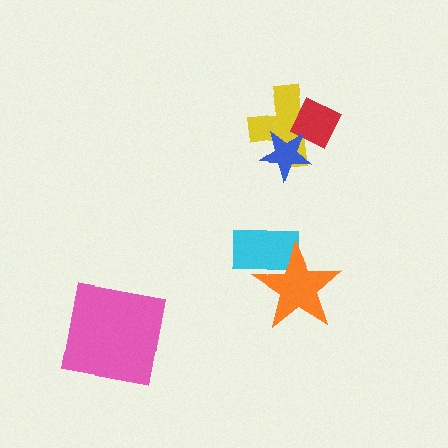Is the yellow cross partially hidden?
Yes, it is partially covered by another shape.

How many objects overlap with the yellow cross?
2 objects overlap with the yellow cross.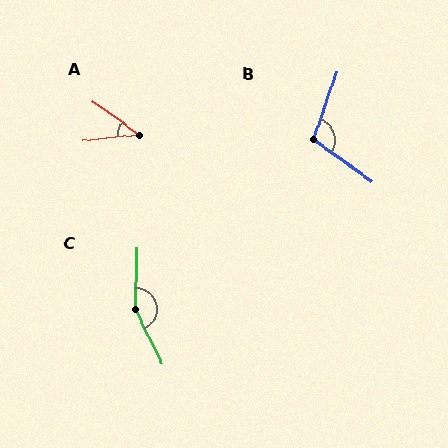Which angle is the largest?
C, at approximately 152 degrees.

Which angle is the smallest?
A, at approximately 42 degrees.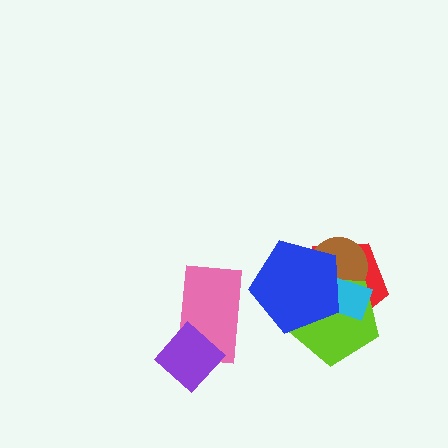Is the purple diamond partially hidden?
No, no other shape covers it.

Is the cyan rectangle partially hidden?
Yes, it is partially covered by another shape.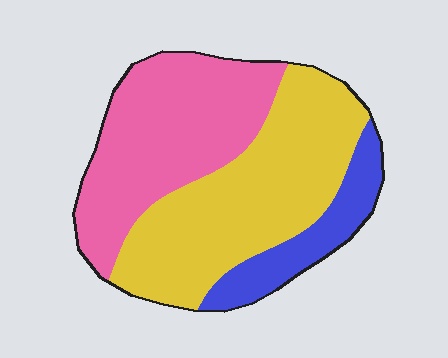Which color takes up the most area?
Yellow, at roughly 45%.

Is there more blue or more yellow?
Yellow.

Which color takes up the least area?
Blue, at roughly 15%.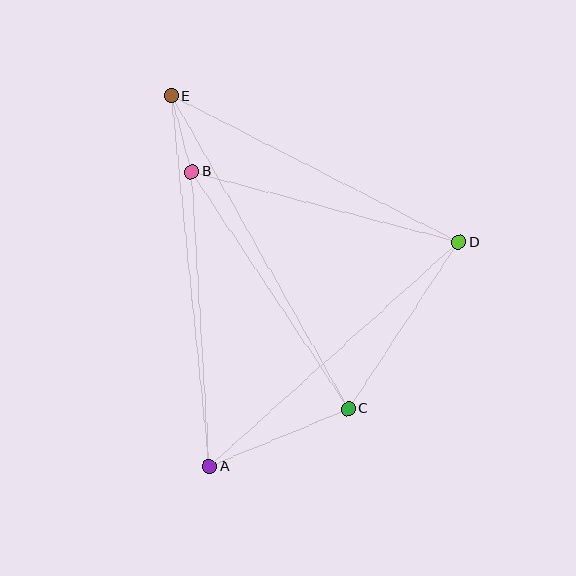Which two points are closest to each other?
Points B and E are closest to each other.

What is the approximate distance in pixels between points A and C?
The distance between A and C is approximately 150 pixels.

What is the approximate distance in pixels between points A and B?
The distance between A and B is approximately 296 pixels.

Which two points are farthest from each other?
Points A and E are farthest from each other.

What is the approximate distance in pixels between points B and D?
The distance between B and D is approximately 276 pixels.